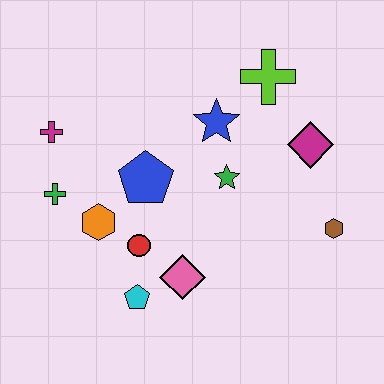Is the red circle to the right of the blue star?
No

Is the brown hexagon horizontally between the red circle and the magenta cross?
No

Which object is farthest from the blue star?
The cyan pentagon is farthest from the blue star.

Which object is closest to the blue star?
The green star is closest to the blue star.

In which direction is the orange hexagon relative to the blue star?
The orange hexagon is to the left of the blue star.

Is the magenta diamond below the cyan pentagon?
No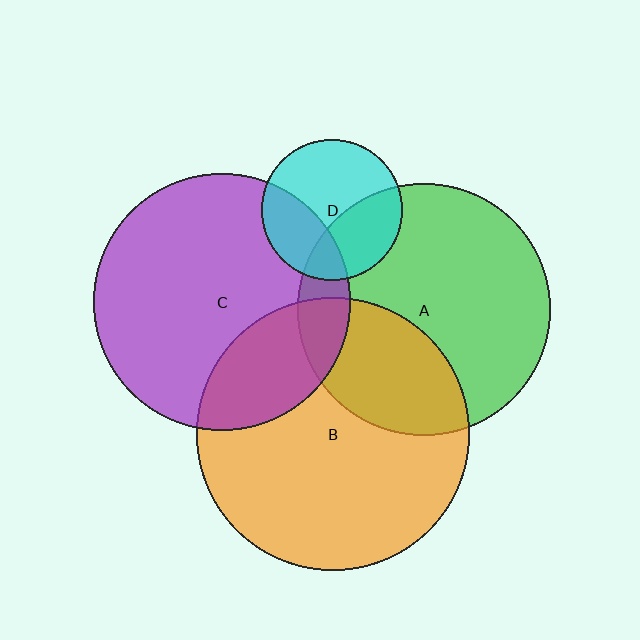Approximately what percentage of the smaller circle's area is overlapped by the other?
Approximately 35%.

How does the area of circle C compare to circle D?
Approximately 3.3 times.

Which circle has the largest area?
Circle B (orange).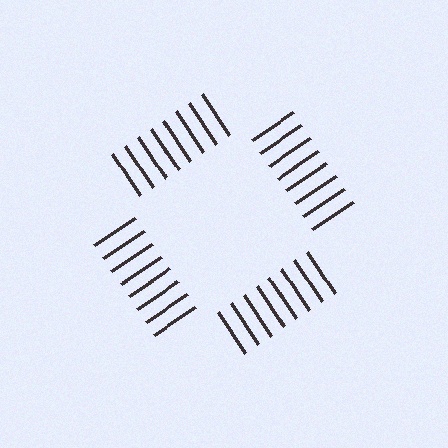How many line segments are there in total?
32 — 8 along each of the 4 edges.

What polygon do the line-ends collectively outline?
An illusory square — the line segments terminate on its edges but no continuous stroke is drawn.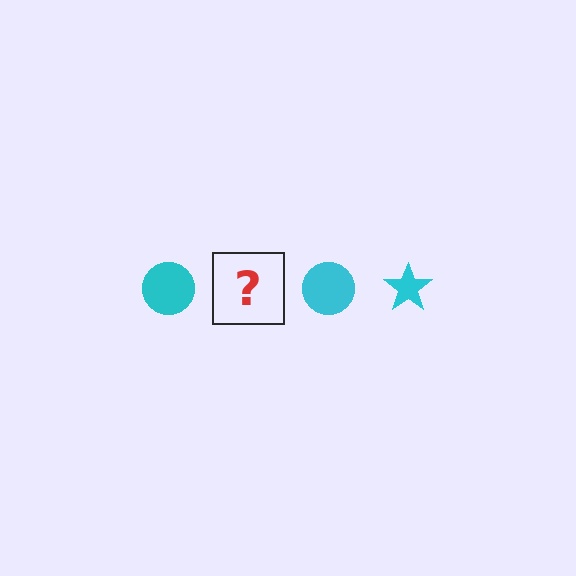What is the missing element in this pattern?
The missing element is a cyan star.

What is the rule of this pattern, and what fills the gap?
The rule is that the pattern cycles through circle, star shapes in cyan. The gap should be filled with a cyan star.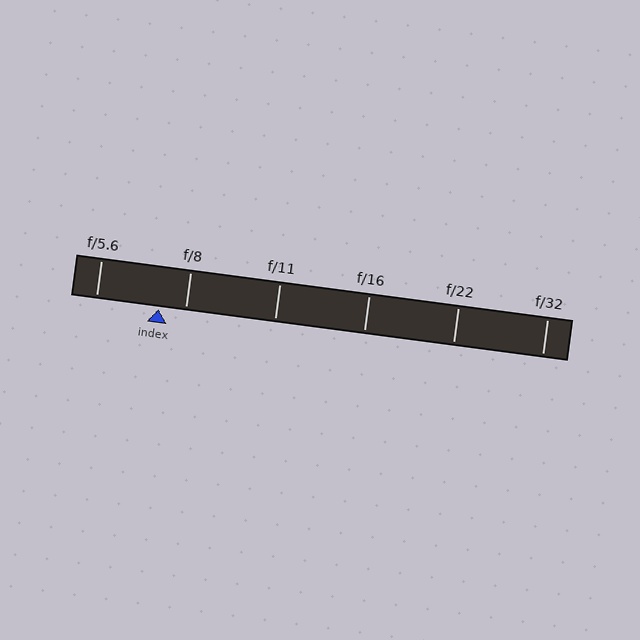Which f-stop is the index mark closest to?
The index mark is closest to f/8.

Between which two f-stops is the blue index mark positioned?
The index mark is between f/5.6 and f/8.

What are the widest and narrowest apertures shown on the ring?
The widest aperture shown is f/5.6 and the narrowest is f/32.